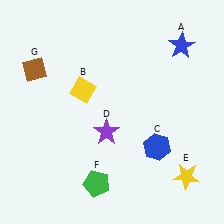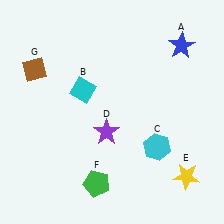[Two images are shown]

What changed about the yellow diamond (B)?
In Image 1, B is yellow. In Image 2, it changed to cyan.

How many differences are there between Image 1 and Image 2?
There are 2 differences between the two images.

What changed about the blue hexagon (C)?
In Image 1, C is blue. In Image 2, it changed to cyan.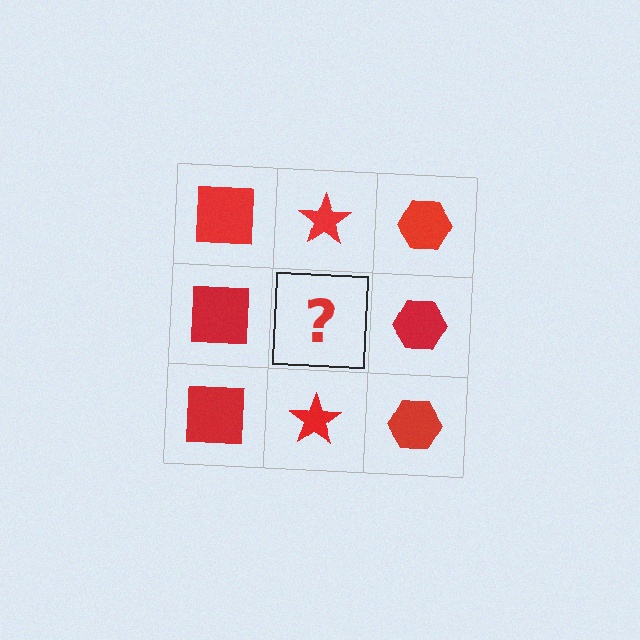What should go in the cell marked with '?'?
The missing cell should contain a red star.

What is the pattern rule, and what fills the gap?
The rule is that each column has a consistent shape. The gap should be filled with a red star.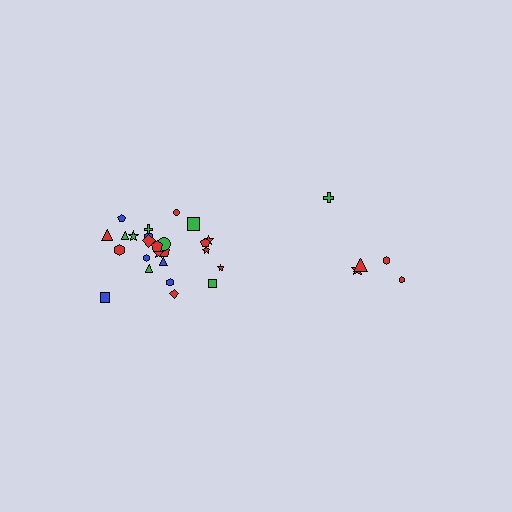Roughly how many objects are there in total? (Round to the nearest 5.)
Roughly 30 objects in total.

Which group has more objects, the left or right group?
The left group.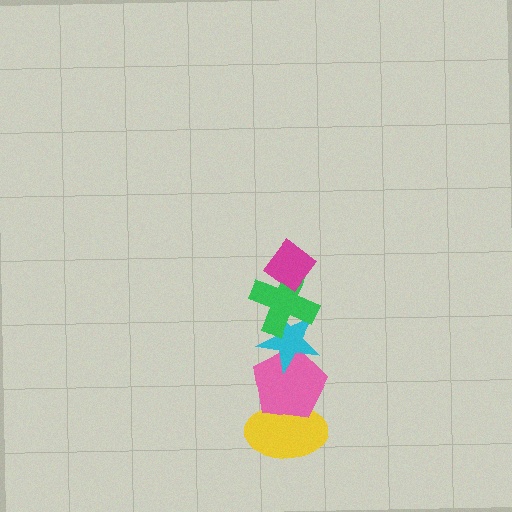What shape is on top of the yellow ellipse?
The pink pentagon is on top of the yellow ellipse.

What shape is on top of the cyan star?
The green cross is on top of the cyan star.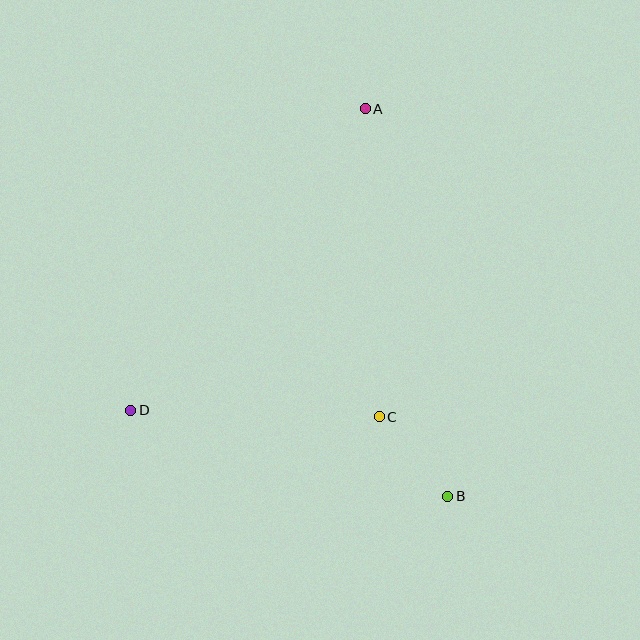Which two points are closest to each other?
Points B and C are closest to each other.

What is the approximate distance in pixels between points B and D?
The distance between B and D is approximately 328 pixels.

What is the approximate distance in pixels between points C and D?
The distance between C and D is approximately 248 pixels.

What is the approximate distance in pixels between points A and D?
The distance between A and D is approximately 382 pixels.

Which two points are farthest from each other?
Points A and B are farthest from each other.